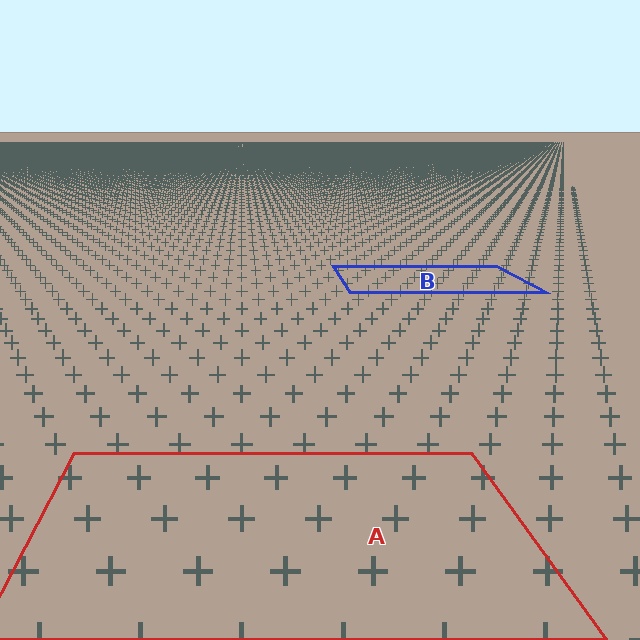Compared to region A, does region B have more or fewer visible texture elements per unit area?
Region B has more texture elements per unit area — they are packed more densely because it is farther away.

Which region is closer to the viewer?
Region A is closer. The texture elements there are larger and more spread out.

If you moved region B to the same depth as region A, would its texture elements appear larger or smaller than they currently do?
They would appear larger. At a closer depth, the same texture elements are projected at a bigger on-screen size.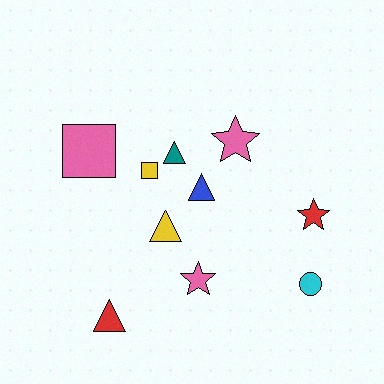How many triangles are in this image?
There are 4 triangles.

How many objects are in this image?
There are 10 objects.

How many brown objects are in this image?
There are no brown objects.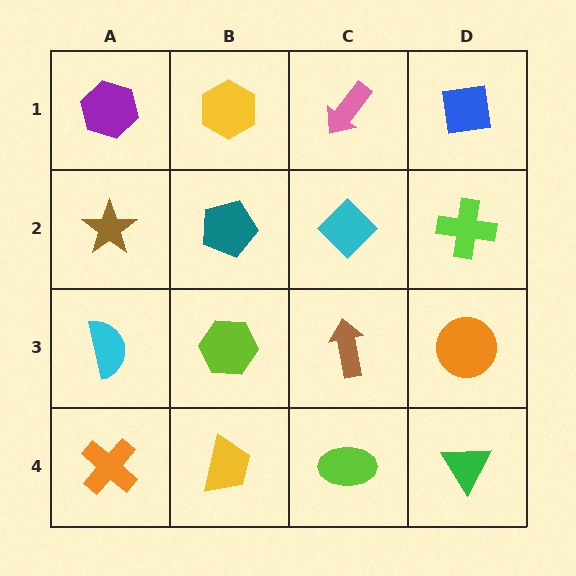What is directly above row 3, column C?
A cyan diamond.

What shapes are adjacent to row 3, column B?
A teal pentagon (row 2, column B), a yellow trapezoid (row 4, column B), a cyan semicircle (row 3, column A), a brown arrow (row 3, column C).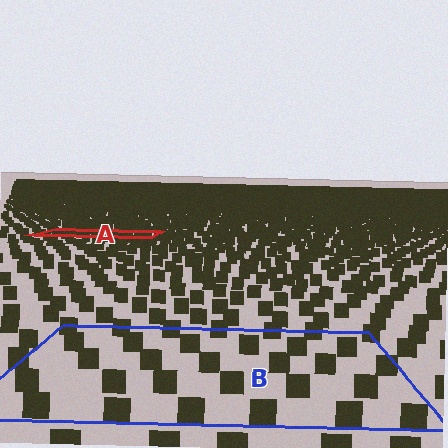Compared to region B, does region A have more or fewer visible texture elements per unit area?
Region A has more texture elements per unit area — they are packed more densely because it is farther away.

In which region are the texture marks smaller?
The texture marks are smaller in region A, because it is farther away.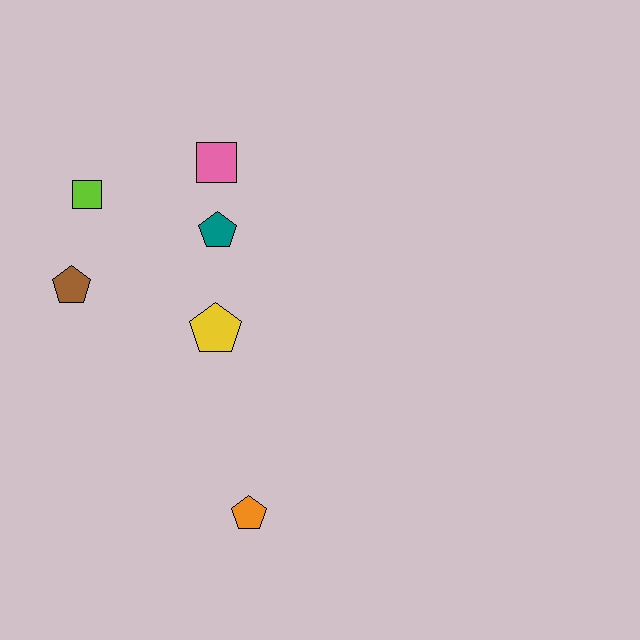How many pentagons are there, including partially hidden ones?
There are 4 pentagons.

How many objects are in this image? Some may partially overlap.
There are 6 objects.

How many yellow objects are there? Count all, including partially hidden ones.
There is 1 yellow object.